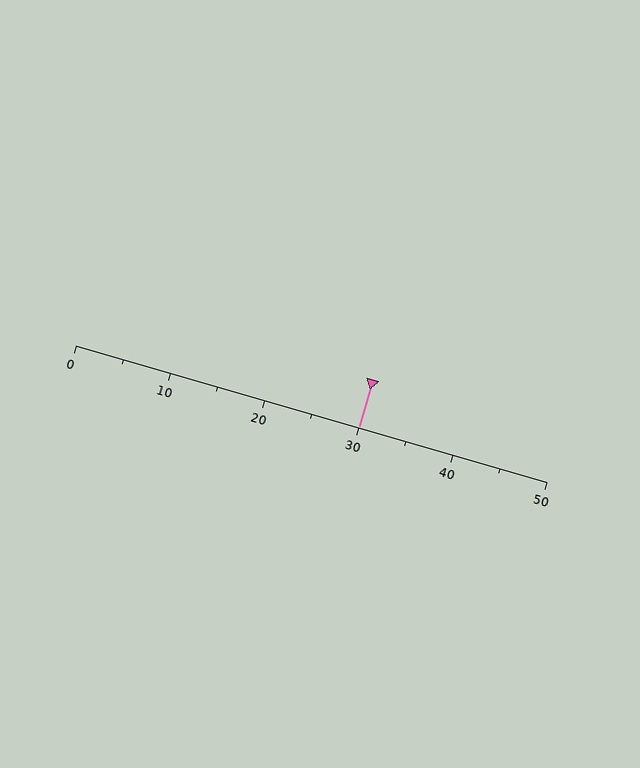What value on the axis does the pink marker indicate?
The marker indicates approximately 30.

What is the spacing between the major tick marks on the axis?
The major ticks are spaced 10 apart.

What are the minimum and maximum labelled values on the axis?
The axis runs from 0 to 50.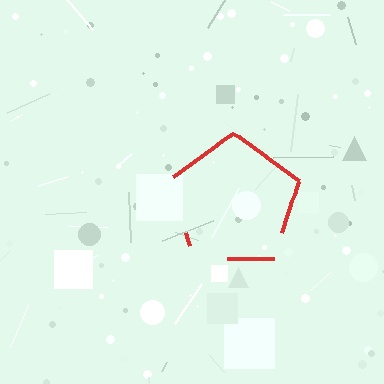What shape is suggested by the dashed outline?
The dashed outline suggests a pentagon.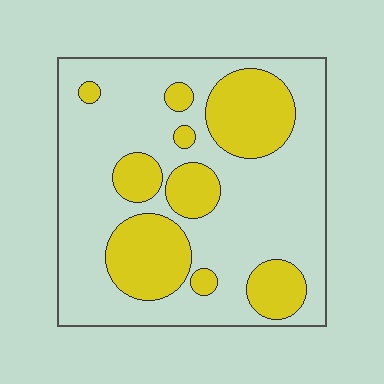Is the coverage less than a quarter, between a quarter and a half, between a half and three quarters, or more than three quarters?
Between a quarter and a half.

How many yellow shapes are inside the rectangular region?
9.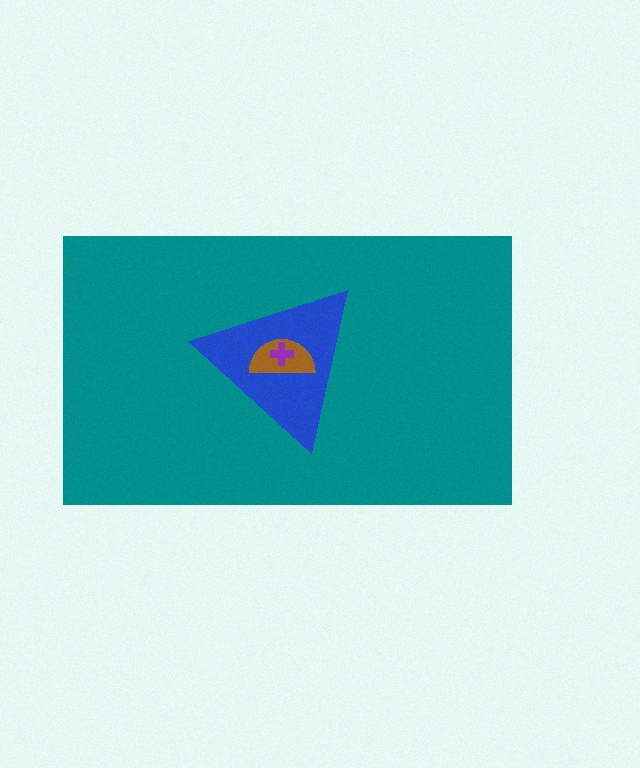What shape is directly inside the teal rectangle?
The blue triangle.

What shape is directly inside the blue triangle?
The brown semicircle.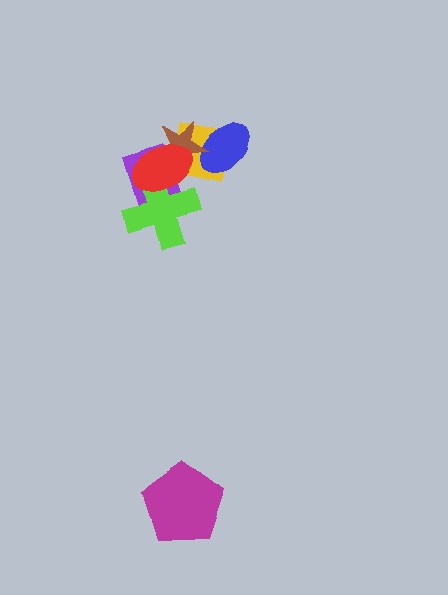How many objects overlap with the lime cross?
2 objects overlap with the lime cross.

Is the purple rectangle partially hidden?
Yes, it is partially covered by another shape.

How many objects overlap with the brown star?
4 objects overlap with the brown star.